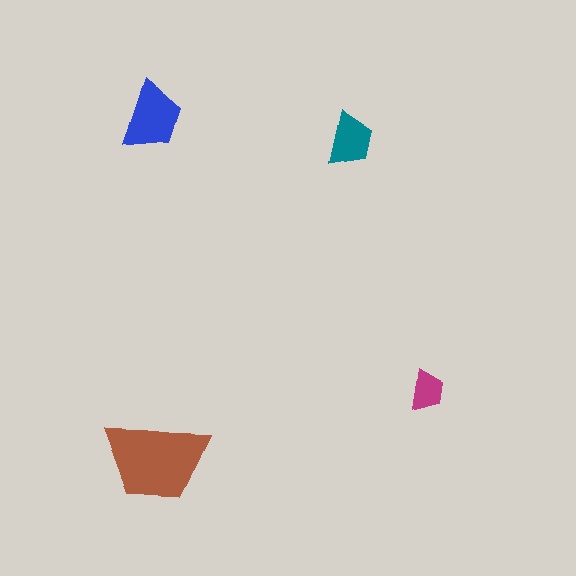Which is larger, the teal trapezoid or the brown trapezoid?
The brown one.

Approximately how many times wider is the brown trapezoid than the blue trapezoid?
About 1.5 times wider.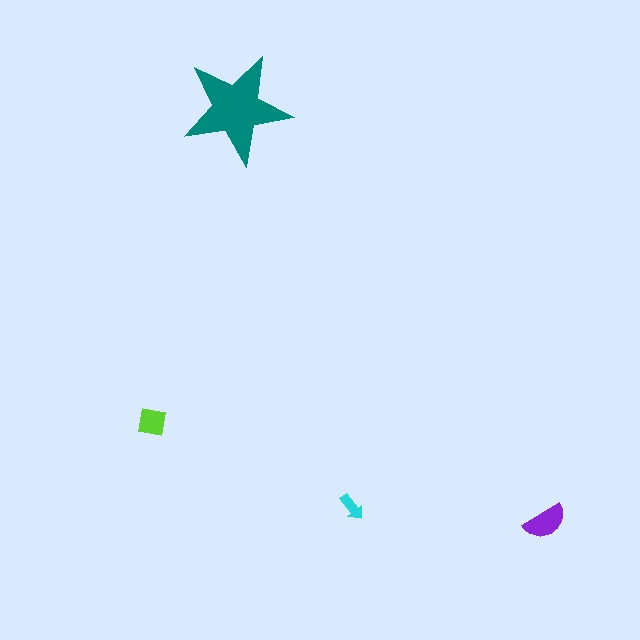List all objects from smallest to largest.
The cyan arrow, the lime square, the purple semicircle, the teal star.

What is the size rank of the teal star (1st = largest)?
1st.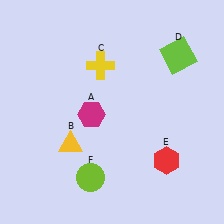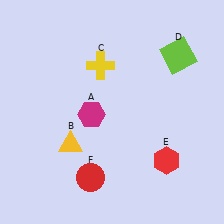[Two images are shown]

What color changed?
The circle (F) changed from lime in Image 1 to red in Image 2.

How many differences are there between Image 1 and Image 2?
There is 1 difference between the two images.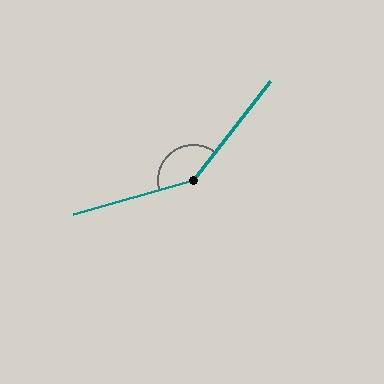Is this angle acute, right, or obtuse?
It is obtuse.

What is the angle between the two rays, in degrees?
Approximately 144 degrees.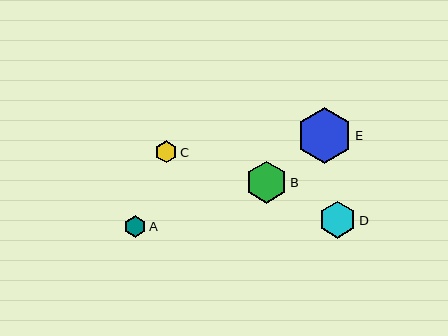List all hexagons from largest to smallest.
From largest to smallest: E, B, D, C, A.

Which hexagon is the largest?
Hexagon E is the largest with a size of approximately 56 pixels.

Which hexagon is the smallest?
Hexagon A is the smallest with a size of approximately 21 pixels.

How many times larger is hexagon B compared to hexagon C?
Hexagon B is approximately 1.9 times the size of hexagon C.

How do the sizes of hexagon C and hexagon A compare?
Hexagon C and hexagon A are approximately the same size.